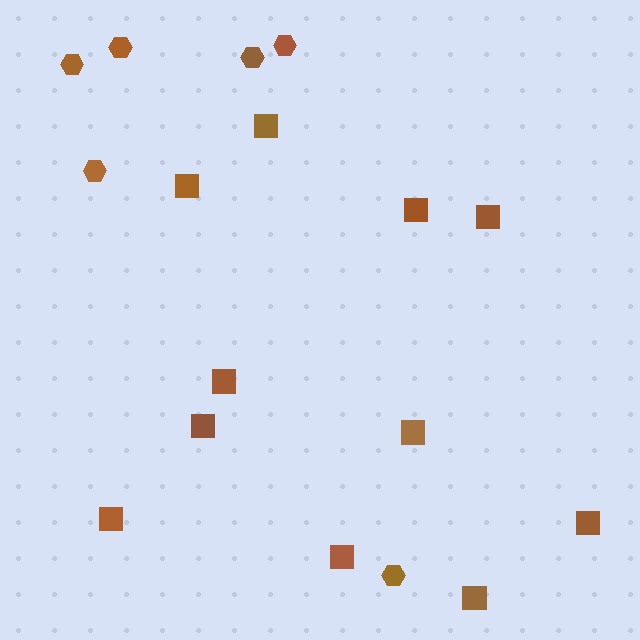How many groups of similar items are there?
There are 2 groups: one group of squares (11) and one group of hexagons (6).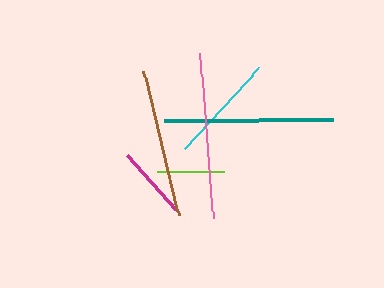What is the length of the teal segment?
The teal segment is approximately 169 pixels long.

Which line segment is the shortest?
The lime line is the shortest at approximately 67 pixels.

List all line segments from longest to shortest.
From longest to shortest: teal, pink, brown, cyan, magenta, lime.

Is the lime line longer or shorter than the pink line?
The pink line is longer than the lime line.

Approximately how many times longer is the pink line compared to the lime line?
The pink line is approximately 2.5 times the length of the lime line.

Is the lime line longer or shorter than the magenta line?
The magenta line is longer than the lime line.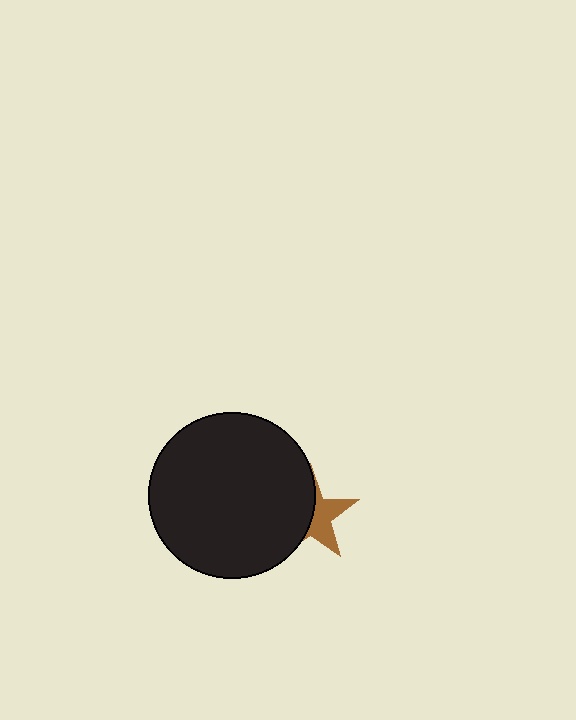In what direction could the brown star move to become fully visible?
The brown star could move right. That would shift it out from behind the black circle entirely.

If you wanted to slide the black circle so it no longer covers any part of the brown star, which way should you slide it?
Slide it left — that is the most direct way to separate the two shapes.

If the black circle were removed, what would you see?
You would see the complete brown star.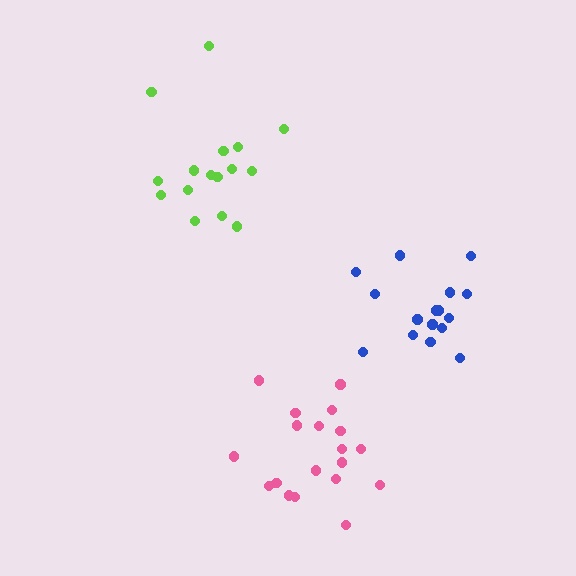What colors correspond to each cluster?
The clusters are colored: blue, lime, pink.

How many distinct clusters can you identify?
There are 3 distinct clusters.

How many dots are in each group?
Group 1: 16 dots, Group 2: 16 dots, Group 3: 19 dots (51 total).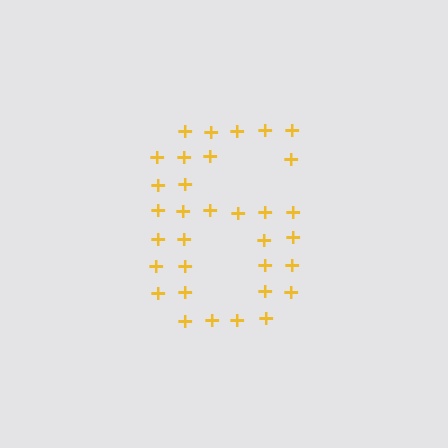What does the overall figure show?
The overall figure shows the digit 6.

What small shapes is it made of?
It is made of small plus signs.